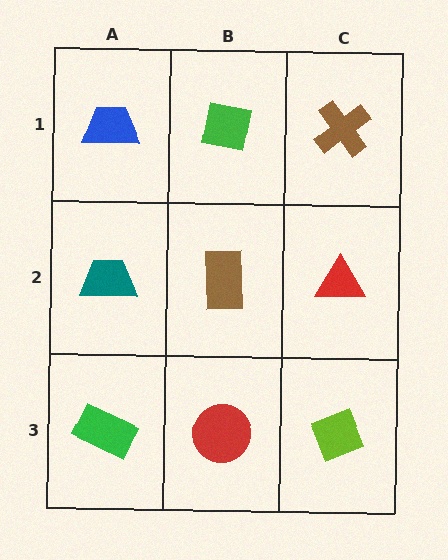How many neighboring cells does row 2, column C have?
3.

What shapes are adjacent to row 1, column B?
A brown rectangle (row 2, column B), a blue trapezoid (row 1, column A), a brown cross (row 1, column C).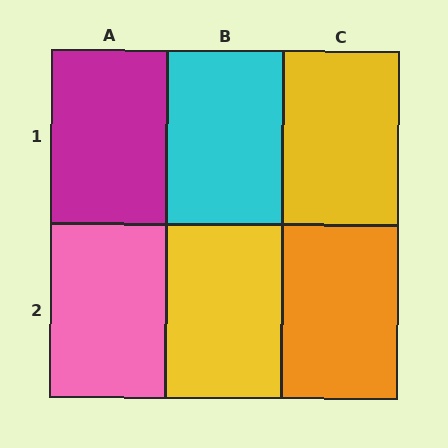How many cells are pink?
1 cell is pink.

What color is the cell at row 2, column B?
Yellow.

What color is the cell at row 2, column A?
Pink.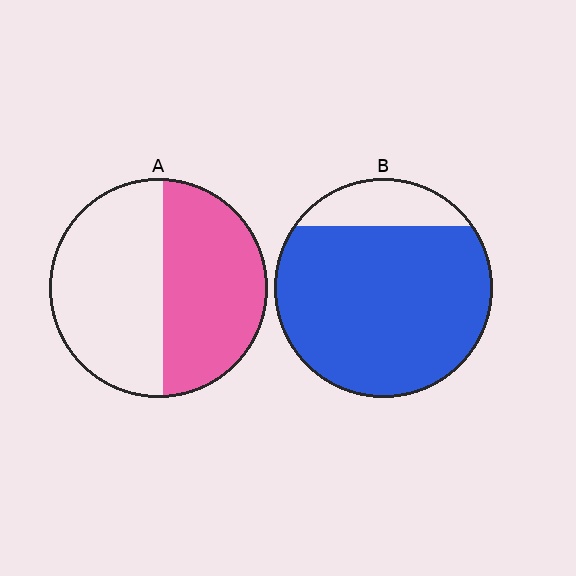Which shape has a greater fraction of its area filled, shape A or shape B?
Shape B.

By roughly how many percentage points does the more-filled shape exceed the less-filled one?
By roughly 35 percentage points (B over A).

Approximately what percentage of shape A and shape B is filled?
A is approximately 45% and B is approximately 85%.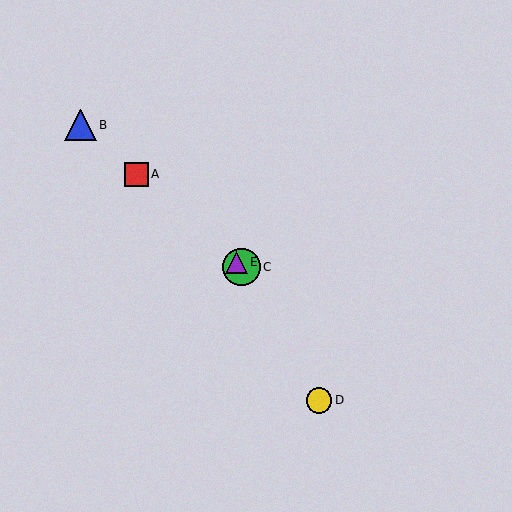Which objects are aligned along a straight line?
Objects A, B, C, E are aligned along a straight line.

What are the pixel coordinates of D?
Object D is at (319, 400).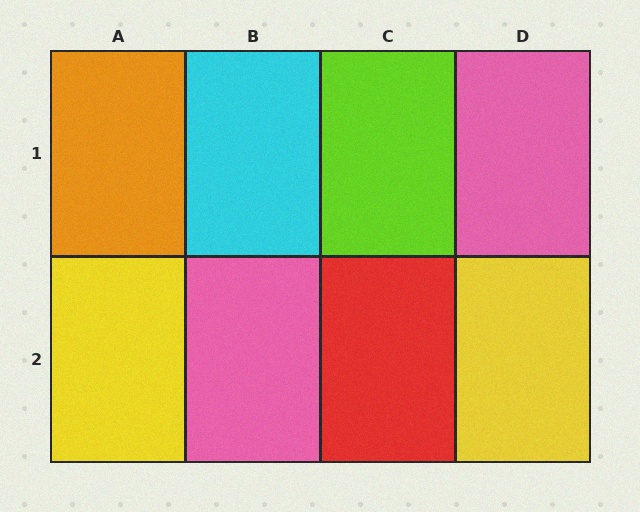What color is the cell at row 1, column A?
Orange.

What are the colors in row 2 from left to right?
Yellow, pink, red, yellow.